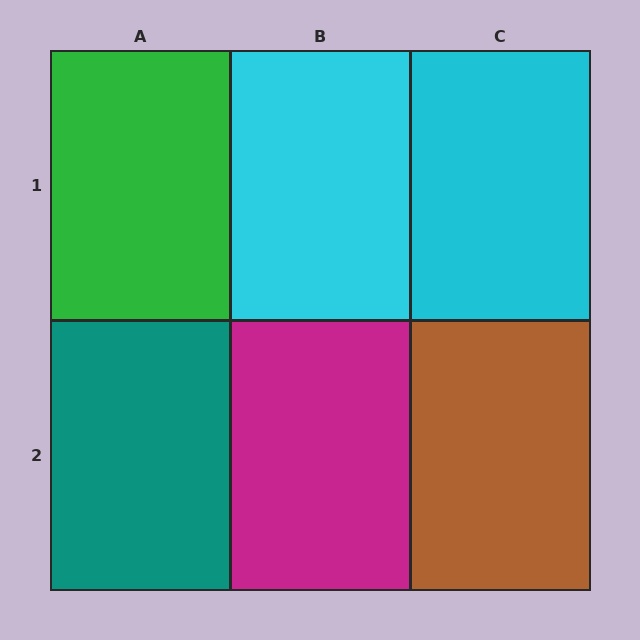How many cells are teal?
1 cell is teal.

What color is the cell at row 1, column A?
Green.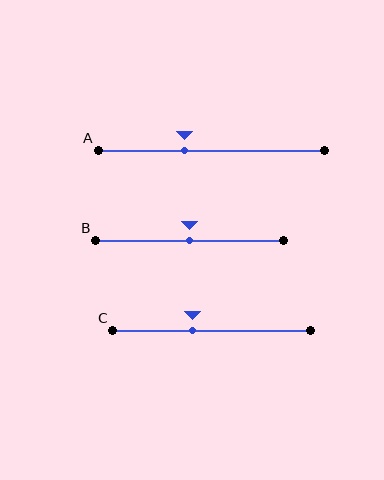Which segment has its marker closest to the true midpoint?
Segment B has its marker closest to the true midpoint.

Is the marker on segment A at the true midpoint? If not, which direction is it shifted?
No, the marker on segment A is shifted to the left by about 12% of the segment length.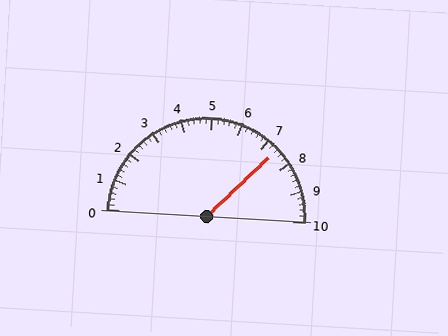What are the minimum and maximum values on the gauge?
The gauge ranges from 0 to 10.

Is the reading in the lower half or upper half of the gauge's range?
The reading is in the upper half of the range (0 to 10).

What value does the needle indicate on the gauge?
The needle indicates approximately 7.4.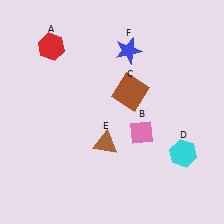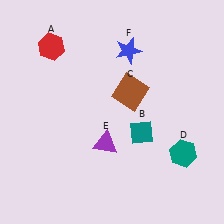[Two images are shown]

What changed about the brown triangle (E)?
In Image 1, E is brown. In Image 2, it changed to purple.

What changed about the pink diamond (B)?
In Image 1, B is pink. In Image 2, it changed to teal.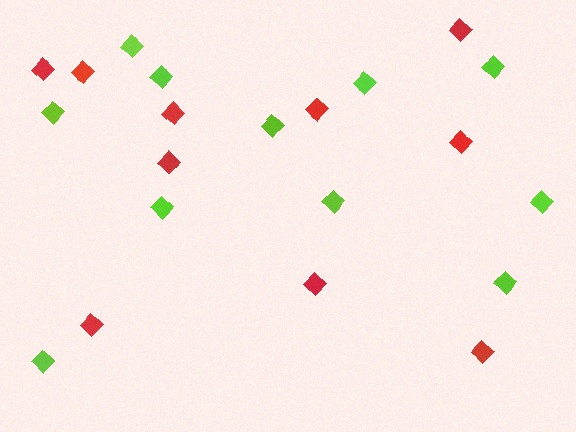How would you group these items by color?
There are 2 groups: one group of red diamonds (10) and one group of lime diamonds (11).